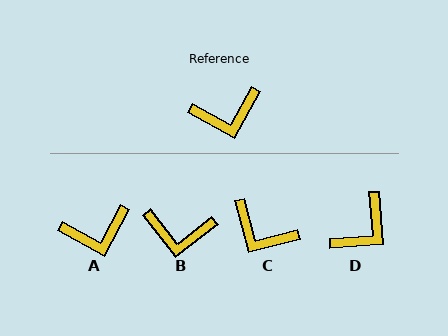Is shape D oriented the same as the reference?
No, it is off by about 34 degrees.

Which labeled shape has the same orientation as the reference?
A.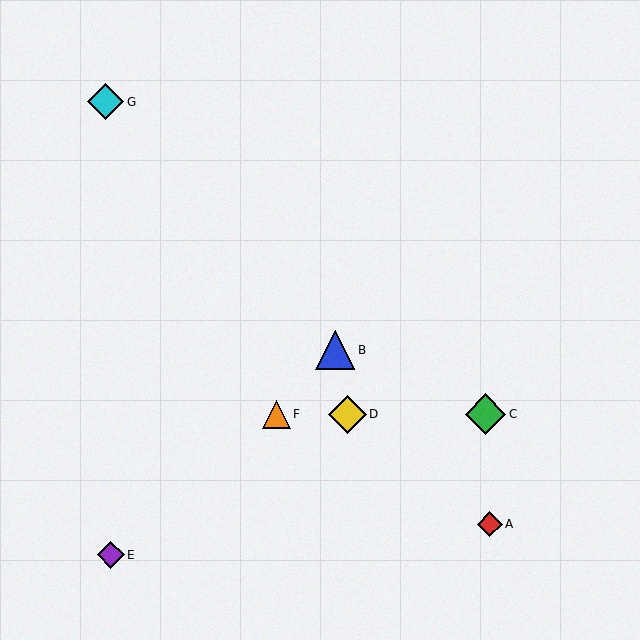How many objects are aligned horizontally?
3 objects (C, D, F) are aligned horizontally.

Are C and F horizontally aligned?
Yes, both are at y≈414.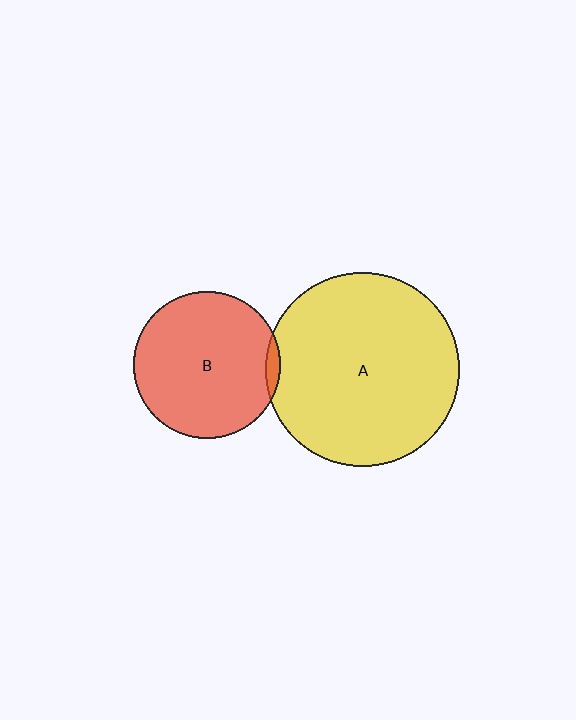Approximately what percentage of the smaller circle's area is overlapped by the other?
Approximately 5%.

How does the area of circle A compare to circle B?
Approximately 1.7 times.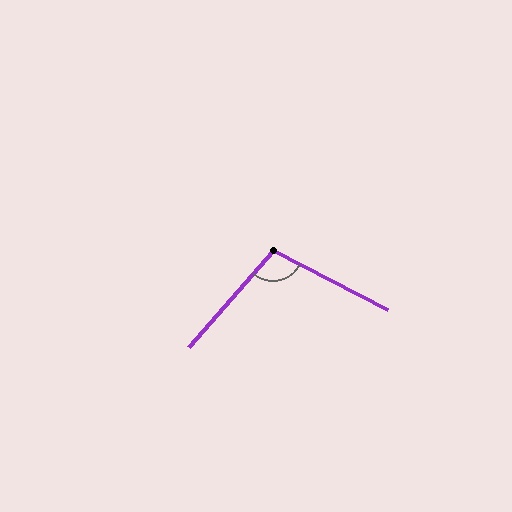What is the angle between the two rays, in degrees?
Approximately 104 degrees.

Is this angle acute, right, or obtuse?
It is obtuse.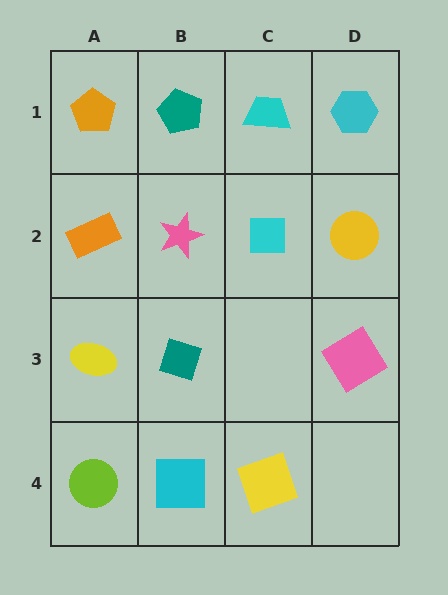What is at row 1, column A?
An orange pentagon.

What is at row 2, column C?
A cyan square.